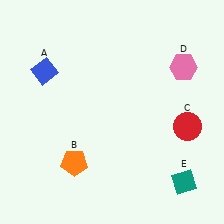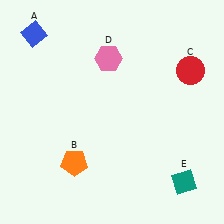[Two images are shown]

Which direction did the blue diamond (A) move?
The blue diamond (A) moved up.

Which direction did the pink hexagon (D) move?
The pink hexagon (D) moved left.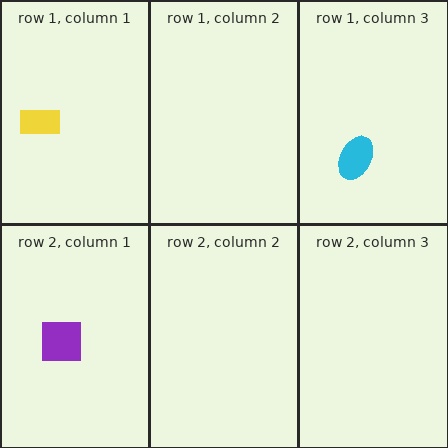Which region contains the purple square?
The row 2, column 1 region.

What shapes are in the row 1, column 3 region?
The cyan ellipse.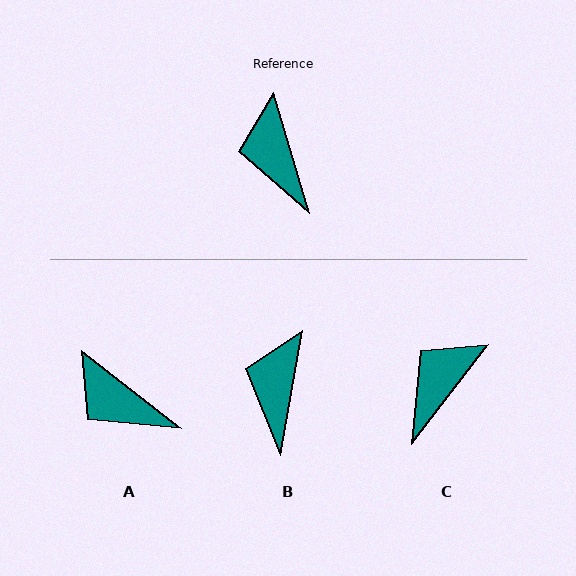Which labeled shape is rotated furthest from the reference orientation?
C, about 54 degrees away.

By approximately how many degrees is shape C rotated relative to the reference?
Approximately 54 degrees clockwise.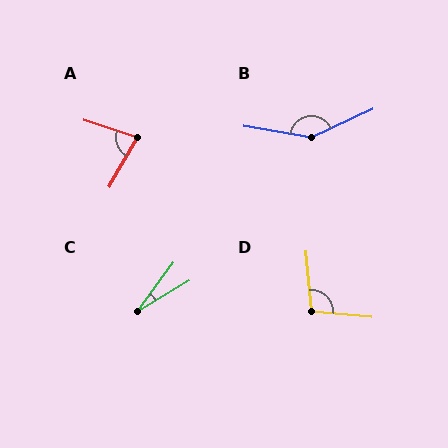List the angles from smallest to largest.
C (23°), A (78°), D (101°), B (146°).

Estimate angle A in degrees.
Approximately 78 degrees.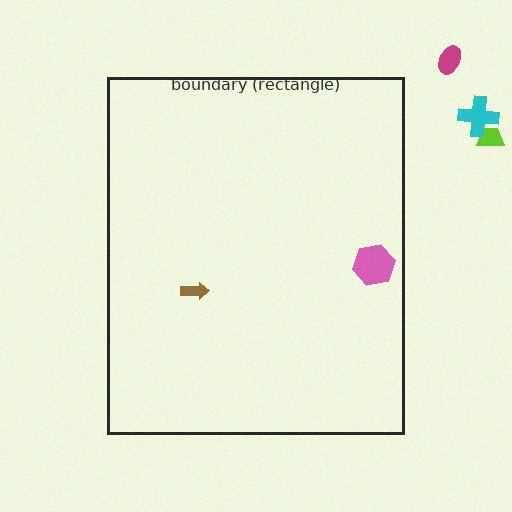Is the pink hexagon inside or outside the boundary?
Inside.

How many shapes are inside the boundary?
2 inside, 3 outside.